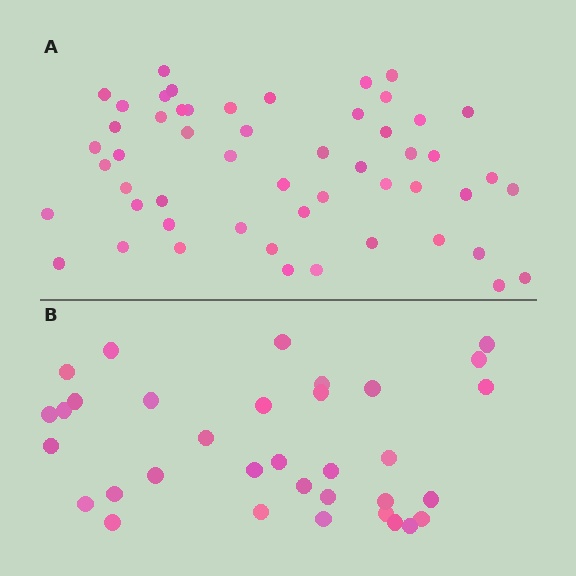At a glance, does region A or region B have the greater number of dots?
Region A (the top region) has more dots.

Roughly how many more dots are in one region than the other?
Region A has approximately 20 more dots than region B.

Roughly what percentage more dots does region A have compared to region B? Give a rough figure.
About 55% more.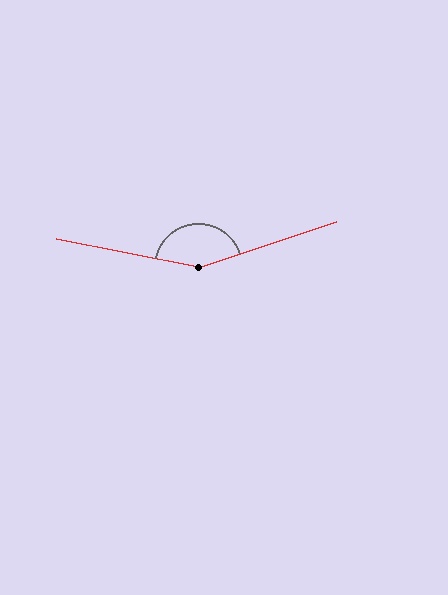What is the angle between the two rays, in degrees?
Approximately 151 degrees.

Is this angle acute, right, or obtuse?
It is obtuse.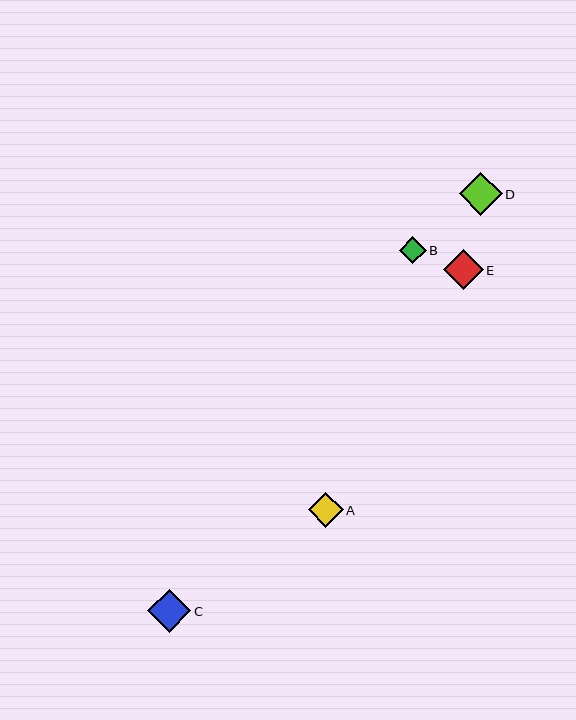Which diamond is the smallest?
Diamond B is the smallest with a size of approximately 27 pixels.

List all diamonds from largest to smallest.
From largest to smallest: D, C, E, A, B.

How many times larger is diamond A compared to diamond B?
Diamond A is approximately 1.3 times the size of diamond B.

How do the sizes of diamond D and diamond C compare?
Diamond D and diamond C are approximately the same size.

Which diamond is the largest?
Diamond D is the largest with a size of approximately 43 pixels.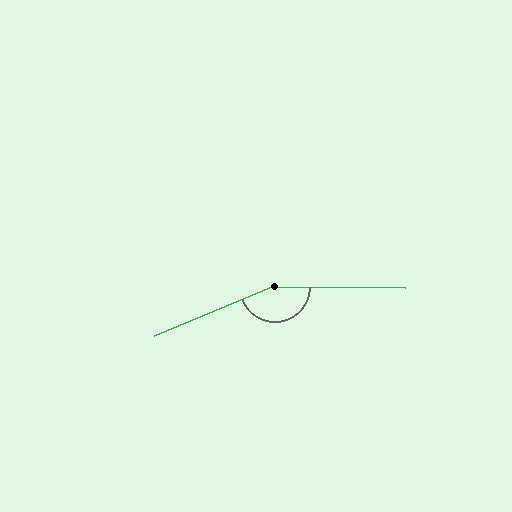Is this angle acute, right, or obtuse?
It is obtuse.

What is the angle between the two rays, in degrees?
Approximately 157 degrees.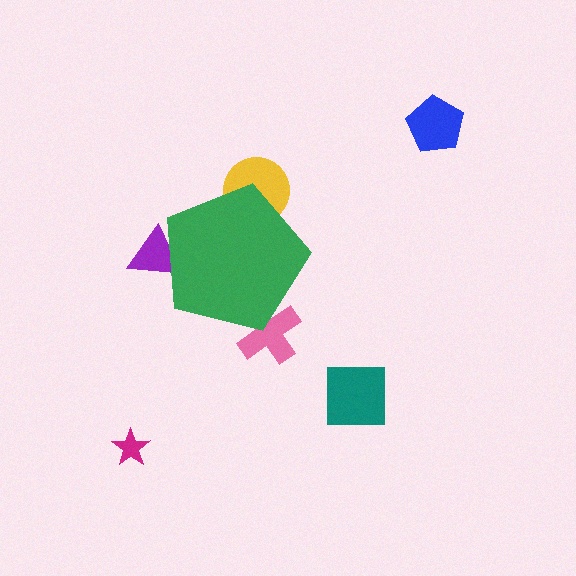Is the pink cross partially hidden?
Yes, the pink cross is partially hidden behind the green pentagon.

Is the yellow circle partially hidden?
Yes, the yellow circle is partially hidden behind the green pentagon.